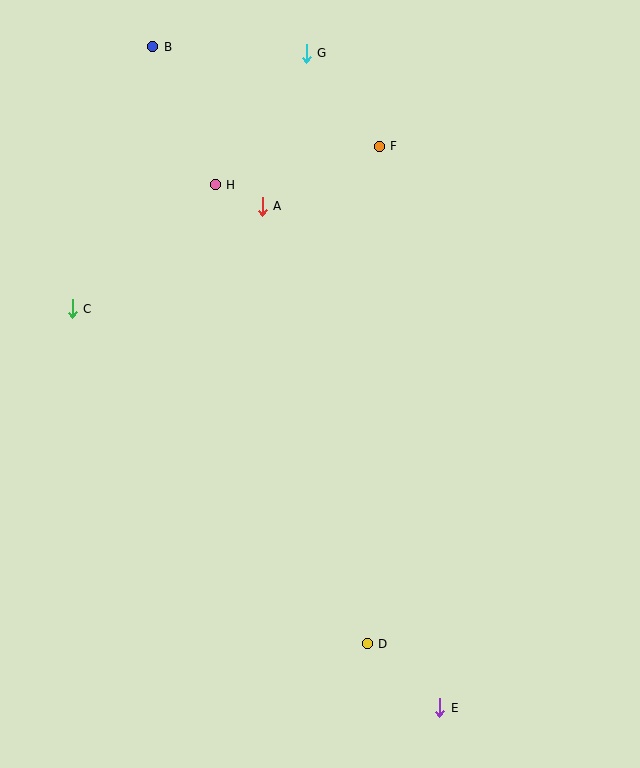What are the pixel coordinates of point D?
Point D is at (367, 644).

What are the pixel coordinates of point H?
Point H is at (215, 185).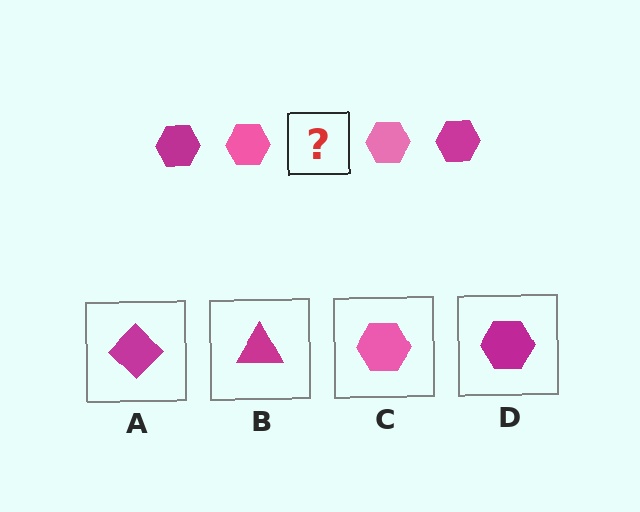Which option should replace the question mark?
Option D.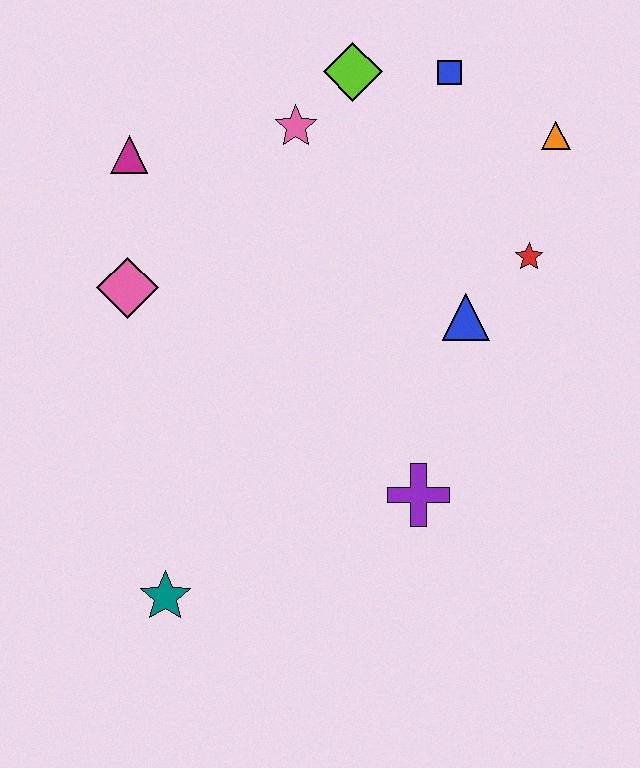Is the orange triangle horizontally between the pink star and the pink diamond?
No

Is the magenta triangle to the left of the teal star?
Yes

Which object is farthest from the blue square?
The teal star is farthest from the blue square.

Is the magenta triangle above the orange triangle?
No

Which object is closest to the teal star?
The purple cross is closest to the teal star.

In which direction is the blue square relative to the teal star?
The blue square is above the teal star.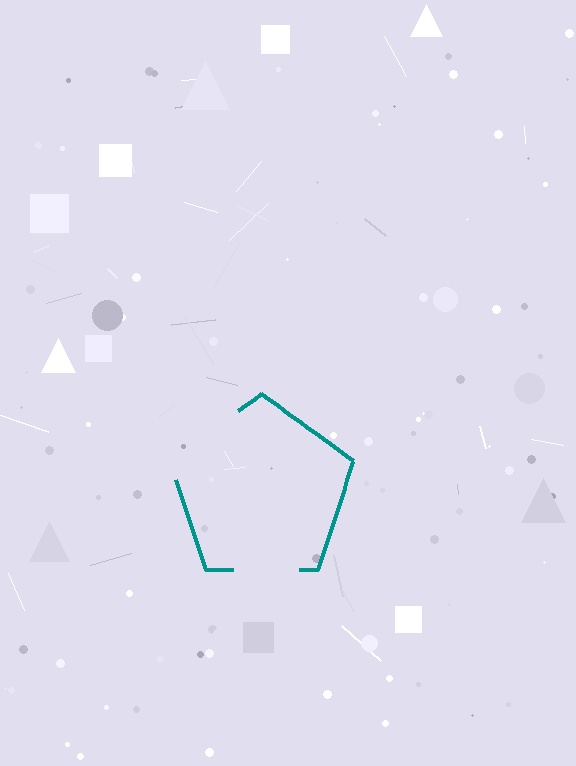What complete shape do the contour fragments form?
The contour fragments form a pentagon.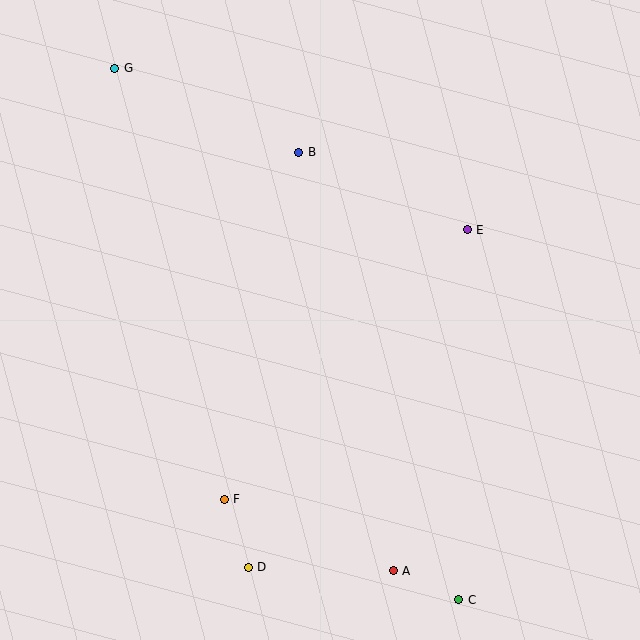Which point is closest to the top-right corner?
Point E is closest to the top-right corner.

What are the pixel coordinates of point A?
Point A is at (393, 571).